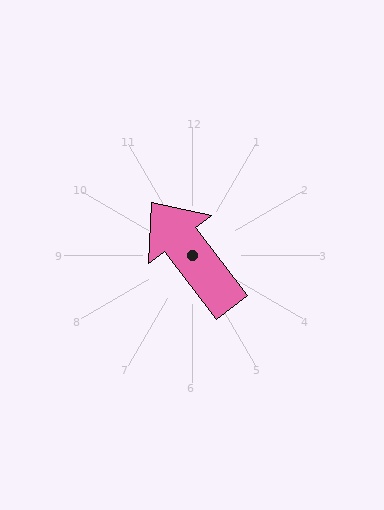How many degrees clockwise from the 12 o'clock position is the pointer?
Approximately 323 degrees.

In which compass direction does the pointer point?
Northwest.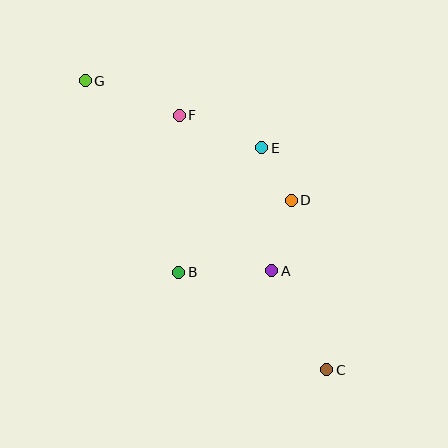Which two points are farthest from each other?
Points C and G are farthest from each other.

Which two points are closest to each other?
Points D and E are closest to each other.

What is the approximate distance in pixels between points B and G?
The distance between B and G is approximately 213 pixels.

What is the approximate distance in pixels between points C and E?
The distance between C and E is approximately 232 pixels.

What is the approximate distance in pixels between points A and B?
The distance between A and B is approximately 93 pixels.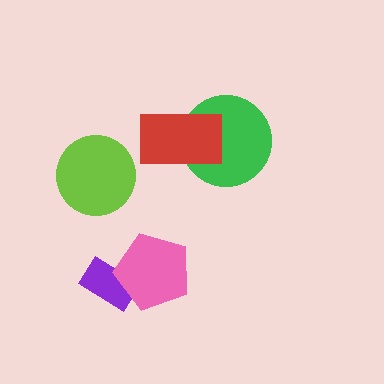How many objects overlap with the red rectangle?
1 object overlaps with the red rectangle.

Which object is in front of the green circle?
The red rectangle is in front of the green circle.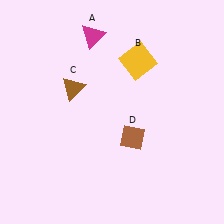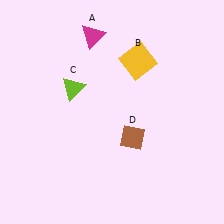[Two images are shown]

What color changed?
The triangle (C) changed from brown in Image 1 to lime in Image 2.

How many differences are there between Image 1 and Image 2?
There is 1 difference between the two images.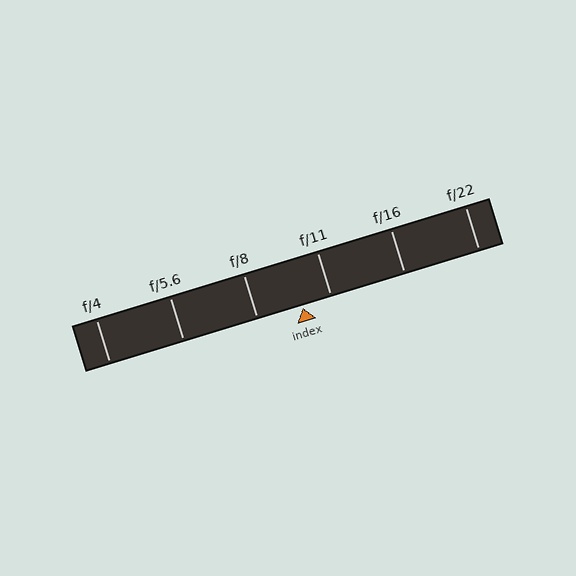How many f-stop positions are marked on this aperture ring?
There are 6 f-stop positions marked.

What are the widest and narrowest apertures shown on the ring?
The widest aperture shown is f/4 and the narrowest is f/22.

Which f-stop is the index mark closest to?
The index mark is closest to f/11.